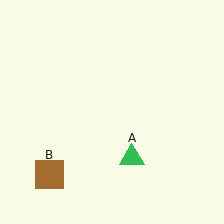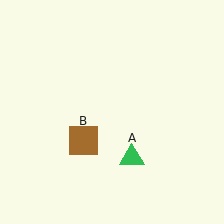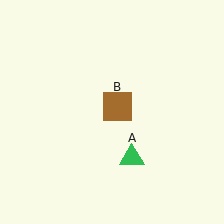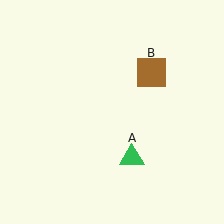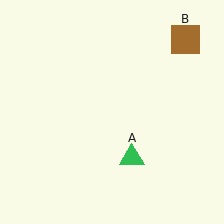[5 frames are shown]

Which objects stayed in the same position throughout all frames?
Green triangle (object A) remained stationary.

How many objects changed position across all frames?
1 object changed position: brown square (object B).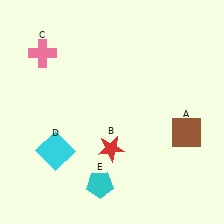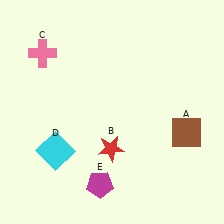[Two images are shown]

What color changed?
The pentagon (E) changed from cyan in Image 1 to magenta in Image 2.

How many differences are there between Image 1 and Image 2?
There is 1 difference between the two images.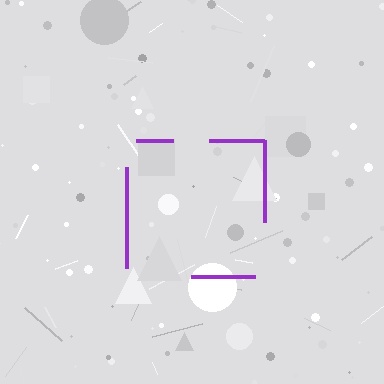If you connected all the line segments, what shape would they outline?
They would outline a square.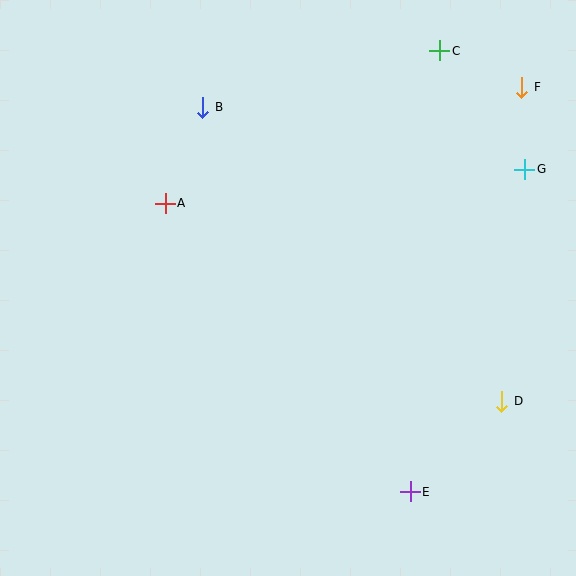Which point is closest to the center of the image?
Point A at (165, 203) is closest to the center.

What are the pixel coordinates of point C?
Point C is at (440, 51).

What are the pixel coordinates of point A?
Point A is at (165, 203).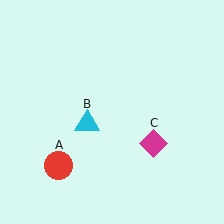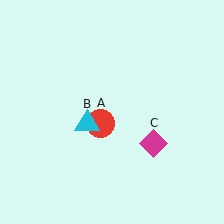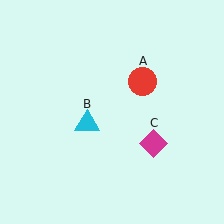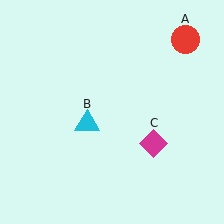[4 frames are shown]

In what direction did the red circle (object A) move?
The red circle (object A) moved up and to the right.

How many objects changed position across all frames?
1 object changed position: red circle (object A).